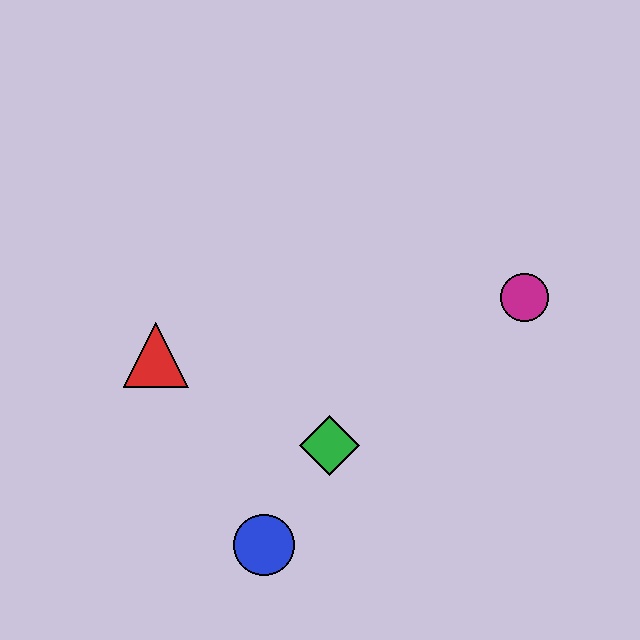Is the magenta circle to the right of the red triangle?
Yes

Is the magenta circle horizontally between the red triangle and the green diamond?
No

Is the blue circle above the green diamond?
No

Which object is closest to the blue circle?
The green diamond is closest to the blue circle.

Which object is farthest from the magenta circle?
The red triangle is farthest from the magenta circle.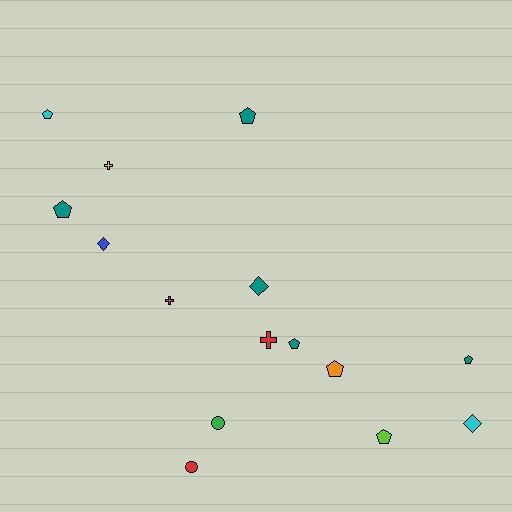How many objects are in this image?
There are 15 objects.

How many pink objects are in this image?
There are no pink objects.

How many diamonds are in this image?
There are 3 diamonds.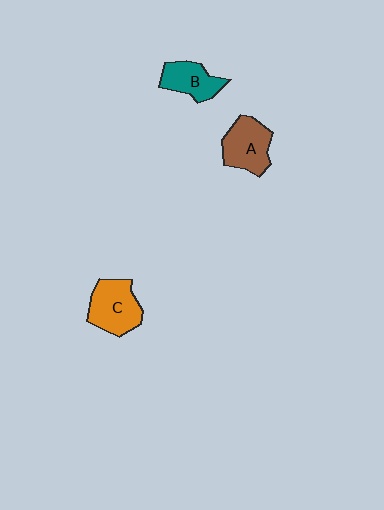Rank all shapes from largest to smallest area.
From largest to smallest: C (orange), A (brown), B (teal).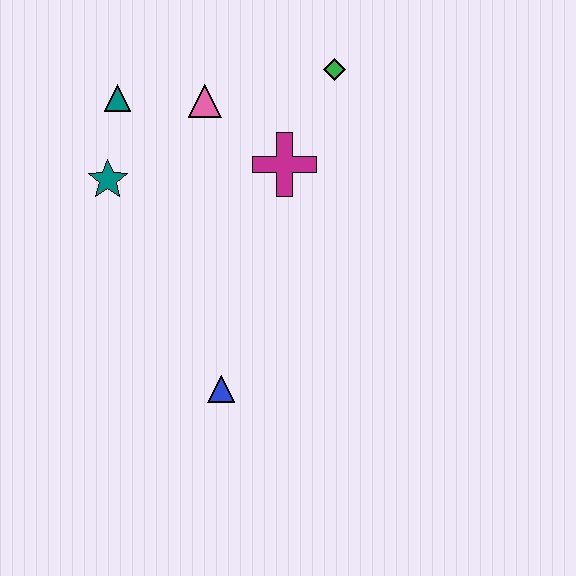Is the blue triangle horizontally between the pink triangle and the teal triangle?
No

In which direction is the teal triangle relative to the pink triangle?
The teal triangle is to the left of the pink triangle.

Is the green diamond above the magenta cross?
Yes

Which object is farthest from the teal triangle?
The blue triangle is farthest from the teal triangle.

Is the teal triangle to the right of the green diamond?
No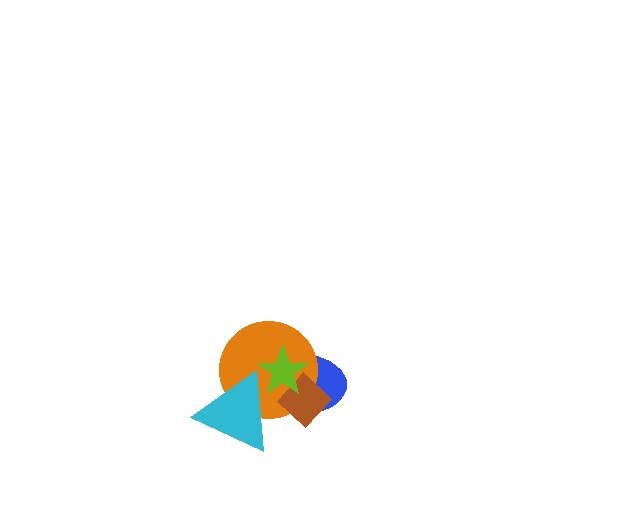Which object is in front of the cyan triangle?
The lime star is in front of the cyan triangle.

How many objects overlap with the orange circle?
4 objects overlap with the orange circle.